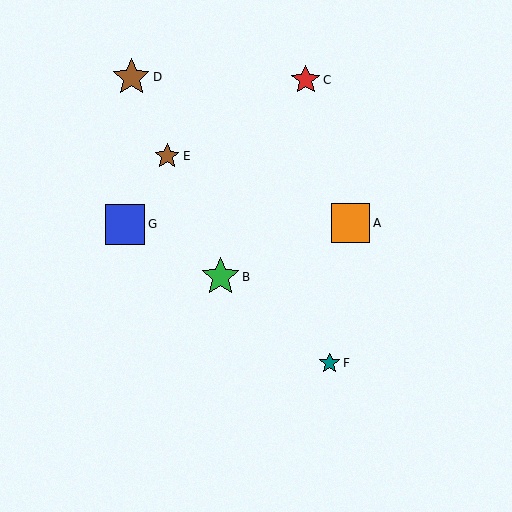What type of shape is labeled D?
Shape D is a brown star.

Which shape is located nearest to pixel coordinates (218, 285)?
The green star (labeled B) at (220, 277) is nearest to that location.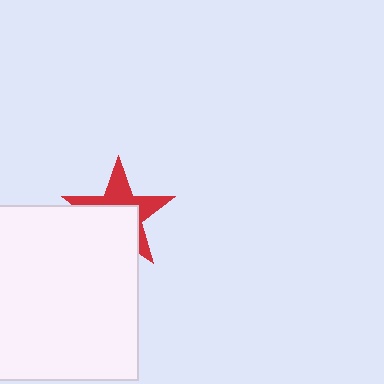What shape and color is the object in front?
The object in front is a white square.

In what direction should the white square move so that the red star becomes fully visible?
The white square should move down. That is the shortest direction to clear the overlap and leave the red star fully visible.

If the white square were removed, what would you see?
You would see the complete red star.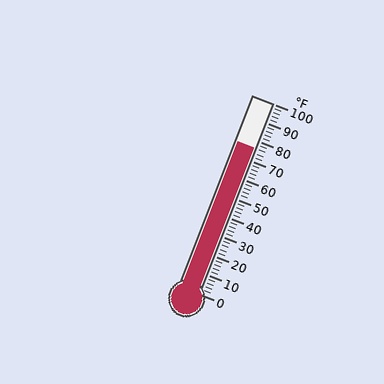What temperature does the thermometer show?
The thermometer shows approximately 76°F.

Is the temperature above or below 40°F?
The temperature is above 40°F.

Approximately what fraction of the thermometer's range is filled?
The thermometer is filled to approximately 75% of its range.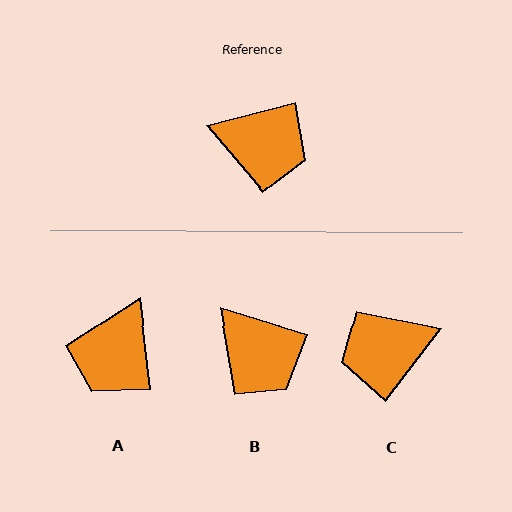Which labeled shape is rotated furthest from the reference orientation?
C, about 142 degrees away.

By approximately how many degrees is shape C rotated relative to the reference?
Approximately 142 degrees clockwise.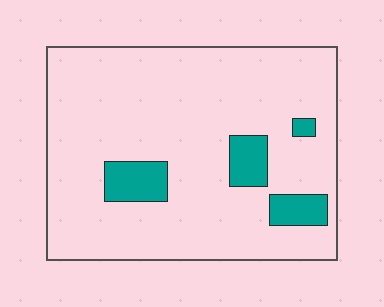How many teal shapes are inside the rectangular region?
4.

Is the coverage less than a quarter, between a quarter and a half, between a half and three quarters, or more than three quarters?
Less than a quarter.